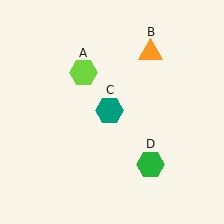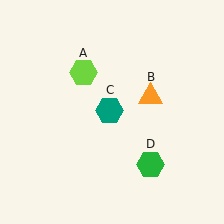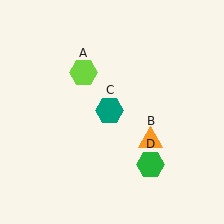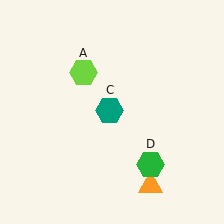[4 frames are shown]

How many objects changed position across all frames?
1 object changed position: orange triangle (object B).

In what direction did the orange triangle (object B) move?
The orange triangle (object B) moved down.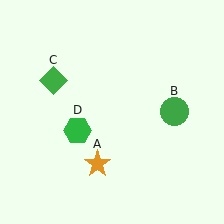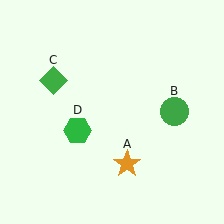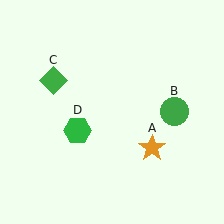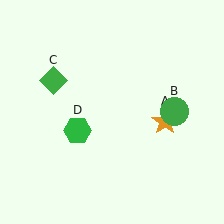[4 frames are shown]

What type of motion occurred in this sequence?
The orange star (object A) rotated counterclockwise around the center of the scene.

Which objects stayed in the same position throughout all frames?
Green circle (object B) and green diamond (object C) and green hexagon (object D) remained stationary.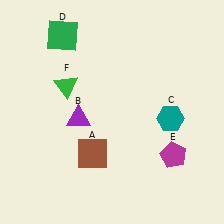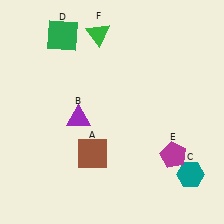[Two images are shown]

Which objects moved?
The objects that moved are: the teal hexagon (C), the green triangle (F).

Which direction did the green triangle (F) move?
The green triangle (F) moved up.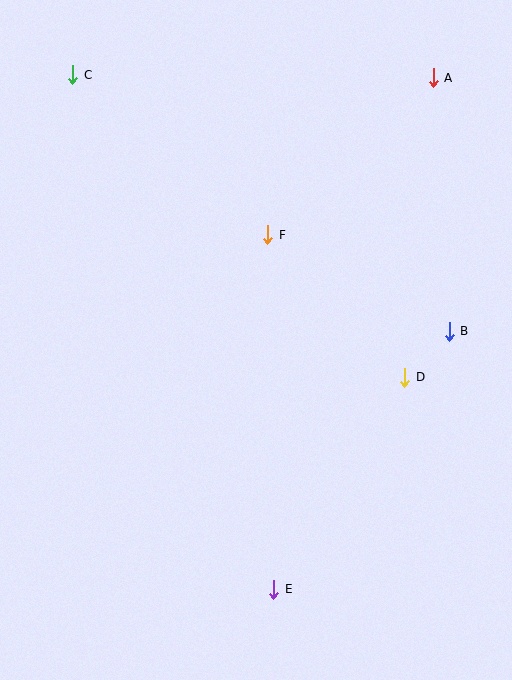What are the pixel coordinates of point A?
Point A is at (433, 78).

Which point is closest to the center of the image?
Point F at (268, 235) is closest to the center.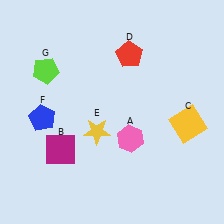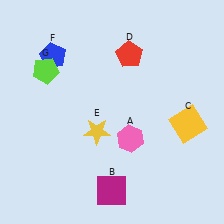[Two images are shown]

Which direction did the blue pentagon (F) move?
The blue pentagon (F) moved up.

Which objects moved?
The objects that moved are: the magenta square (B), the blue pentagon (F).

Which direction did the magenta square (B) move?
The magenta square (B) moved right.